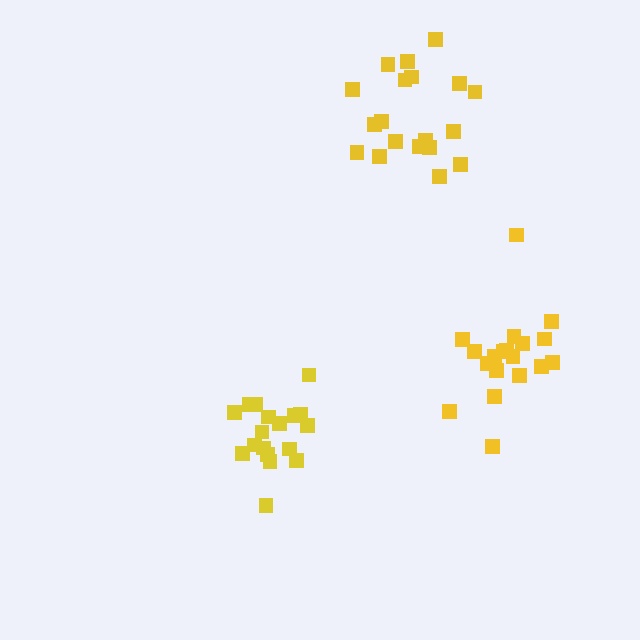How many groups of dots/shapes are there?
There are 3 groups.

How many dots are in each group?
Group 1: 19 dots, Group 2: 18 dots, Group 3: 19 dots (56 total).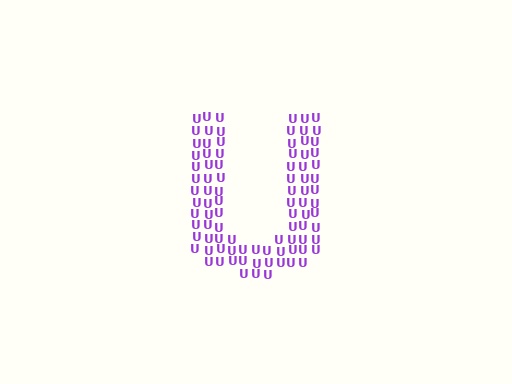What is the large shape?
The large shape is the letter U.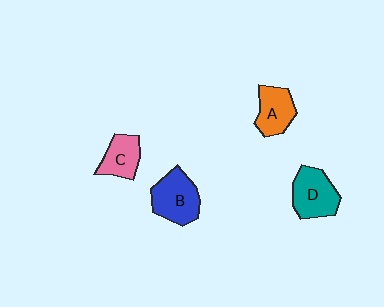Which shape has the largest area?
Shape B (blue).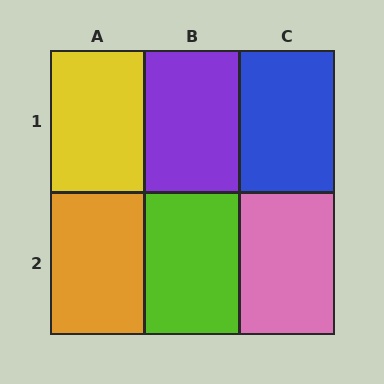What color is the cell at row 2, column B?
Lime.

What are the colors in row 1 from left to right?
Yellow, purple, blue.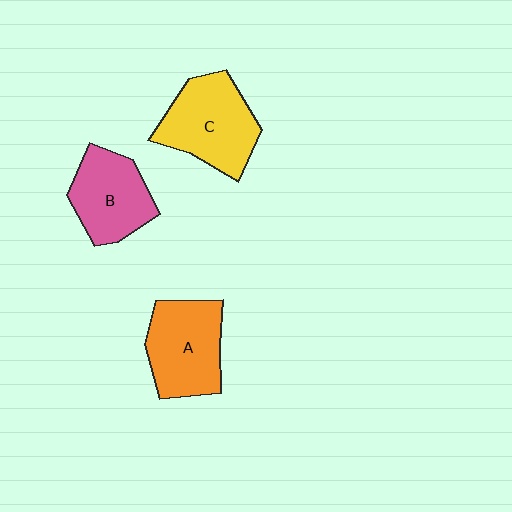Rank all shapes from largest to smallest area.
From largest to smallest: C (yellow), A (orange), B (pink).